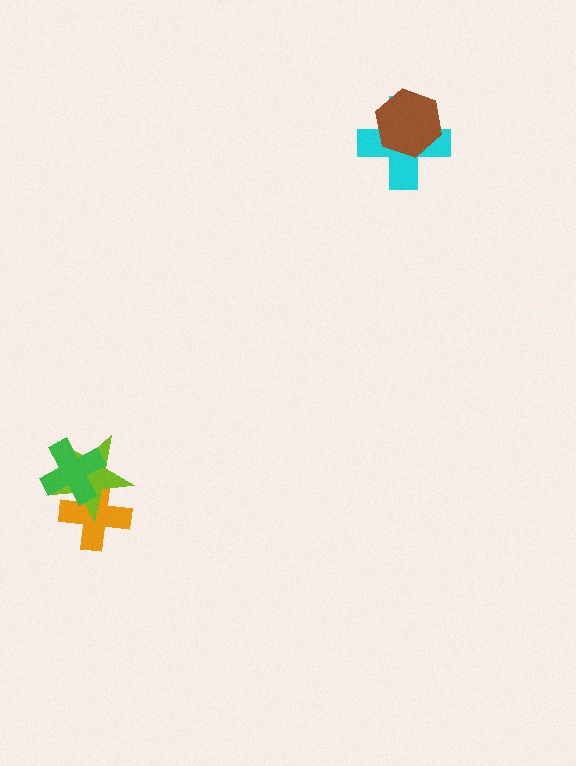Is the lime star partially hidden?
Yes, it is partially covered by another shape.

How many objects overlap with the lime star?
2 objects overlap with the lime star.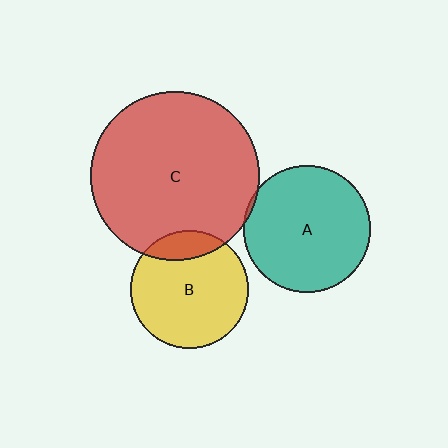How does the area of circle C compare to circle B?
Approximately 2.0 times.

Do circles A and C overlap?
Yes.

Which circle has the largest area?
Circle C (red).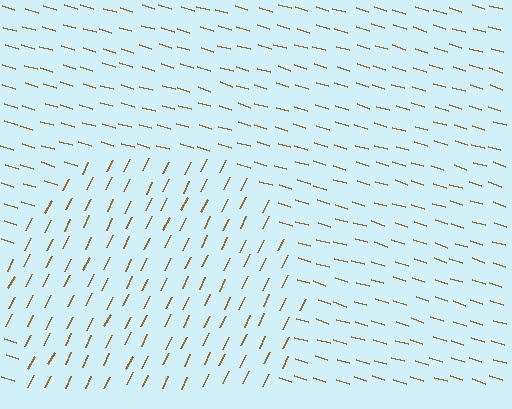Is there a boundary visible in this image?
Yes, there is a texture boundary formed by a change in line orientation.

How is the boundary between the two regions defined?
The boundary is defined purely by a change in line orientation (approximately 80 degrees difference). All lines are the same color and thickness.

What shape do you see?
I see a circle.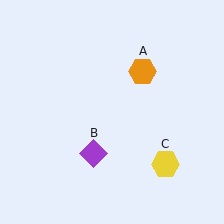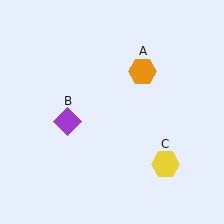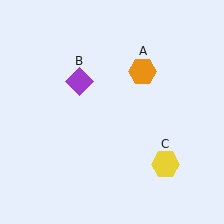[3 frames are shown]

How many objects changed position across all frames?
1 object changed position: purple diamond (object B).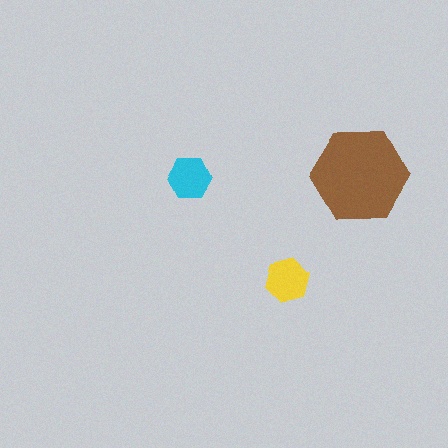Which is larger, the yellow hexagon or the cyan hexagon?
The yellow one.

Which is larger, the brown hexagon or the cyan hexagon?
The brown one.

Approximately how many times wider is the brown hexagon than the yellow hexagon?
About 2 times wider.